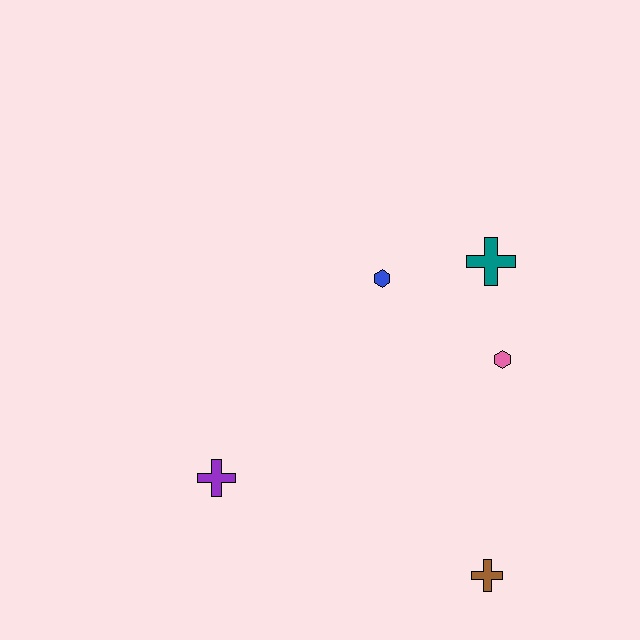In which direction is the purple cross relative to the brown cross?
The purple cross is to the left of the brown cross.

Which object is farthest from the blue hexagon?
The brown cross is farthest from the blue hexagon.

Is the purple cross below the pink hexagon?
Yes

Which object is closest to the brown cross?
The pink hexagon is closest to the brown cross.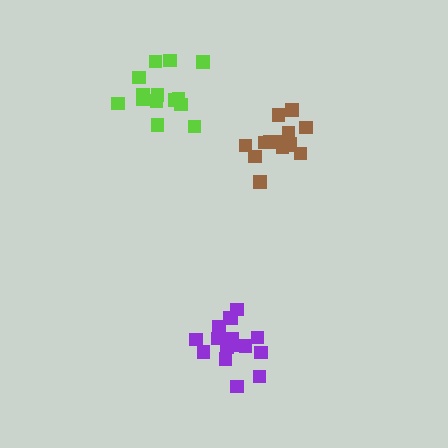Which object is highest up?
The lime cluster is topmost.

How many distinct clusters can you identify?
There are 3 distinct clusters.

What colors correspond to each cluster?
The clusters are colored: lime, brown, purple.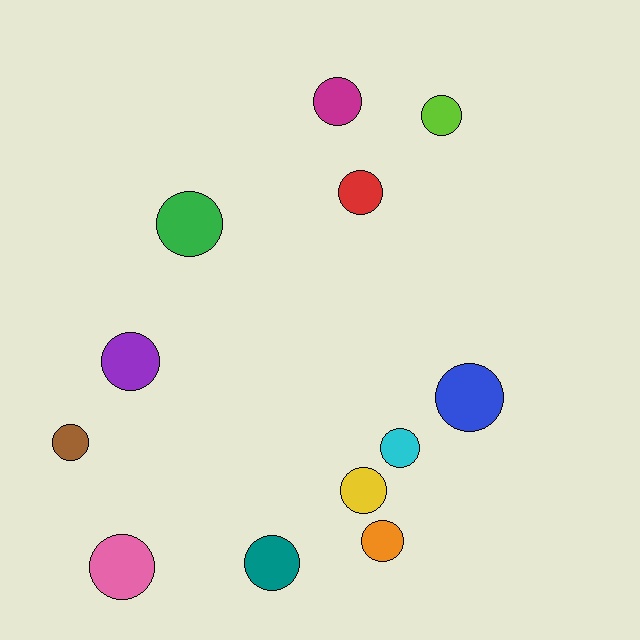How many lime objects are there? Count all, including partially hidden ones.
There is 1 lime object.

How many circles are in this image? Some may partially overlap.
There are 12 circles.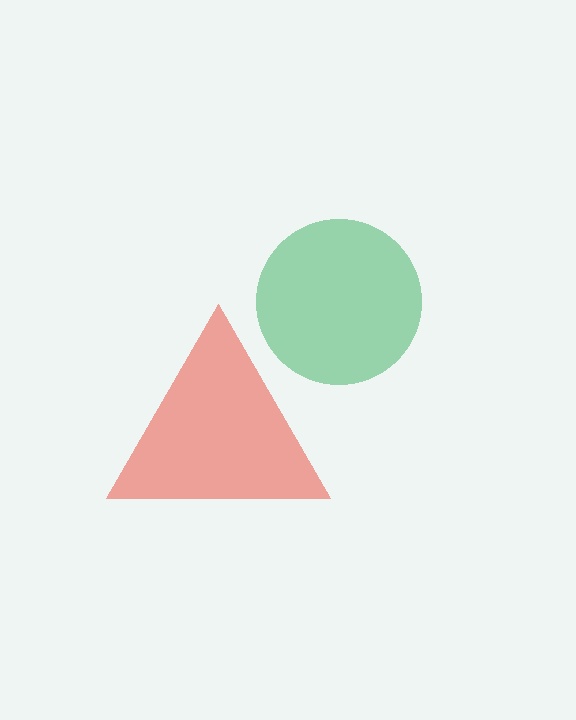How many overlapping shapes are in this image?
There are 2 overlapping shapes in the image.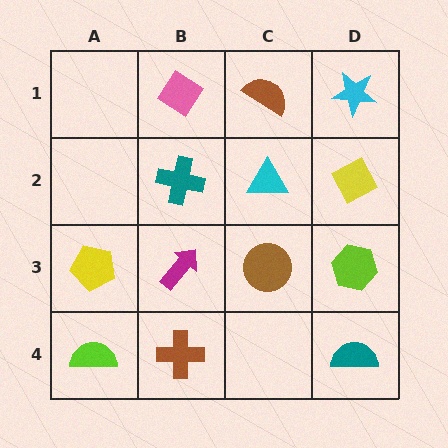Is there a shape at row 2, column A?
No, that cell is empty.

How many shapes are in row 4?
3 shapes.